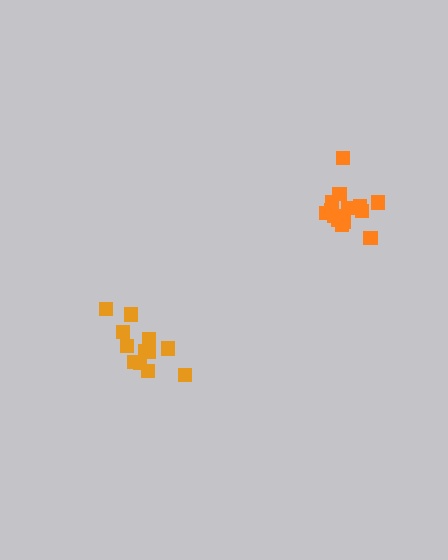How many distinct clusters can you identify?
There are 2 distinct clusters.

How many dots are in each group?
Group 1: 14 dots, Group 2: 12 dots (26 total).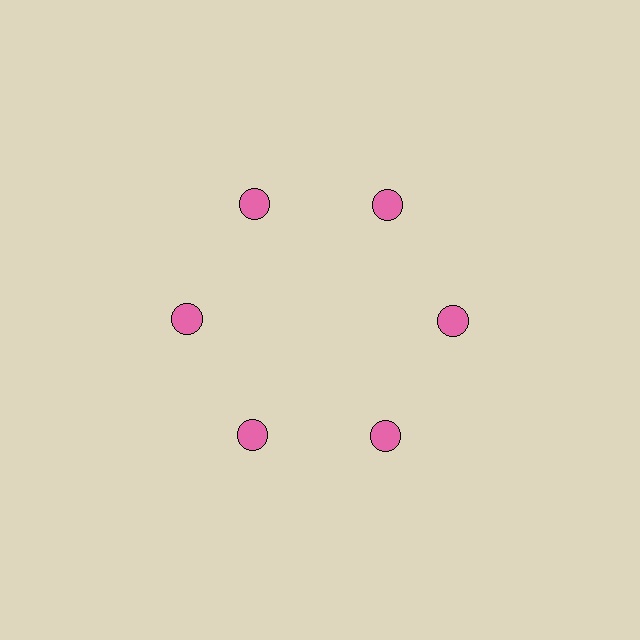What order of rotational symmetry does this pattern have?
This pattern has 6-fold rotational symmetry.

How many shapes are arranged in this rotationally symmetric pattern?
There are 6 shapes, arranged in 6 groups of 1.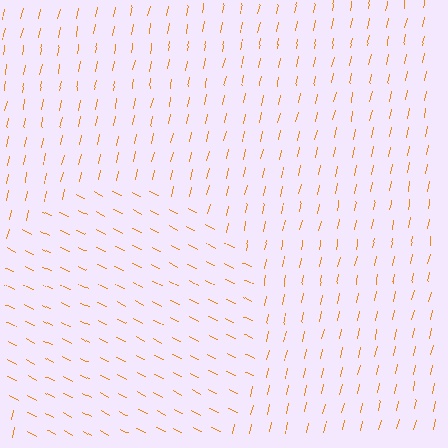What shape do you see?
I see a circle.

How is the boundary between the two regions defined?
The boundary is defined purely by a change in line orientation (approximately 76 degrees difference). All lines are the same color and thickness.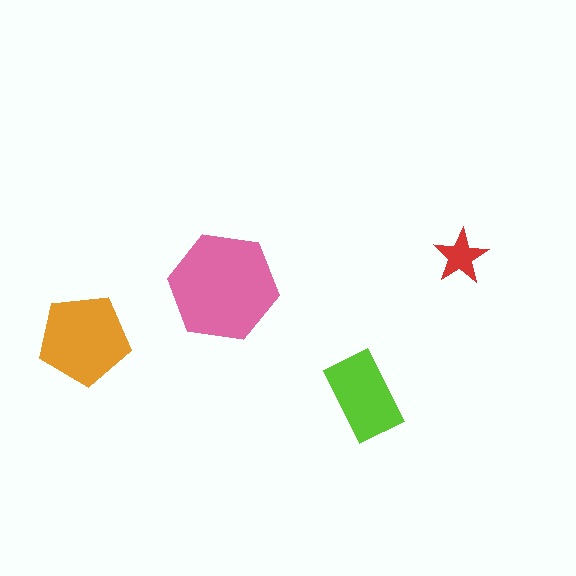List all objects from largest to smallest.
The pink hexagon, the orange pentagon, the lime rectangle, the red star.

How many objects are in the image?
There are 4 objects in the image.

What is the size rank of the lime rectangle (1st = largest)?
3rd.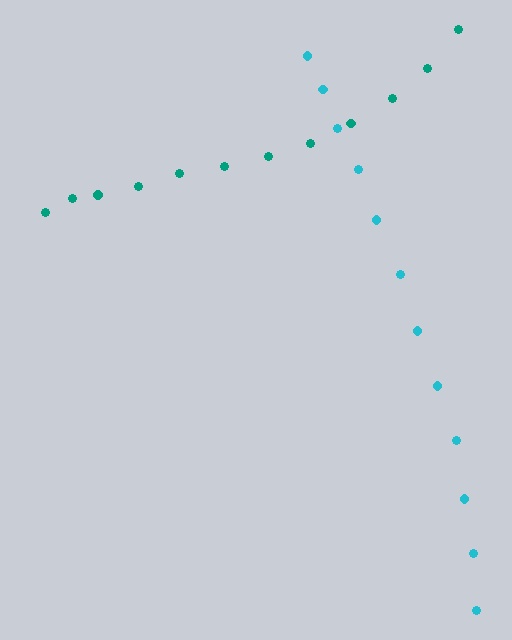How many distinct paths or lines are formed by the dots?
There are 2 distinct paths.